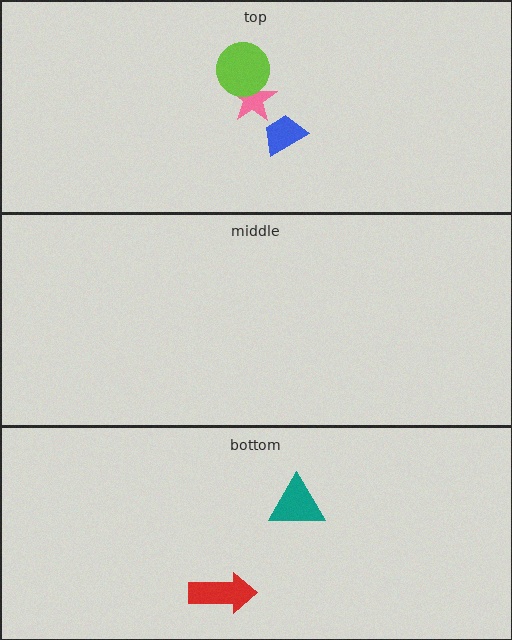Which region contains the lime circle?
The top region.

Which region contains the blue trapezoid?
The top region.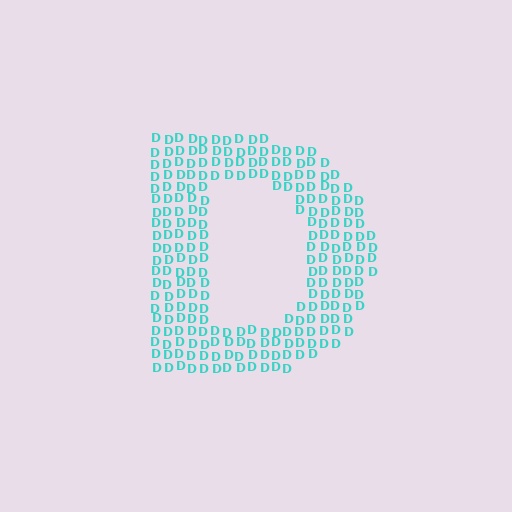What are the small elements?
The small elements are letter D's.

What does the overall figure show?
The overall figure shows the letter D.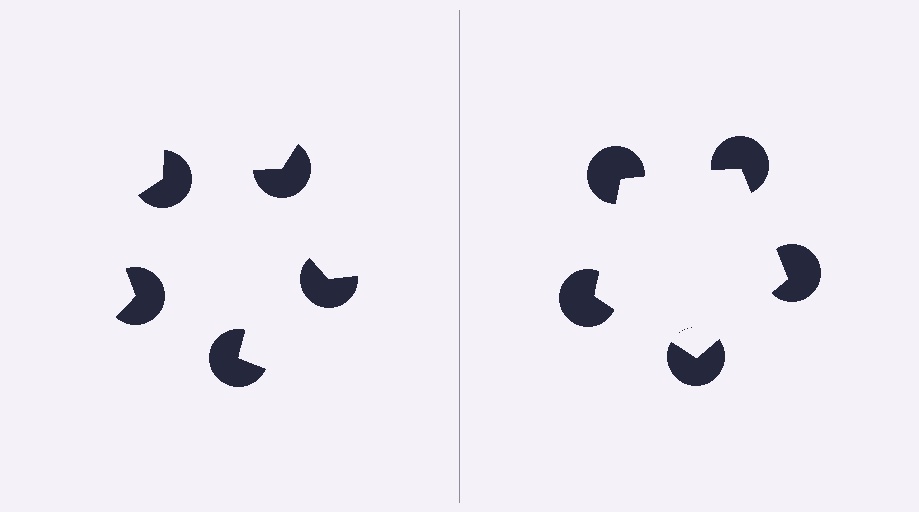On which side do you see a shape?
An illusory pentagon appears on the right side. On the left side the wedge cuts are rotated, so no coherent shape forms.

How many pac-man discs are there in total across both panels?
10 — 5 on each side.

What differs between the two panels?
The pac-man discs are positioned identically on both sides; only the wedge orientations differ. On the right they align to a pentagon; on the left they are misaligned.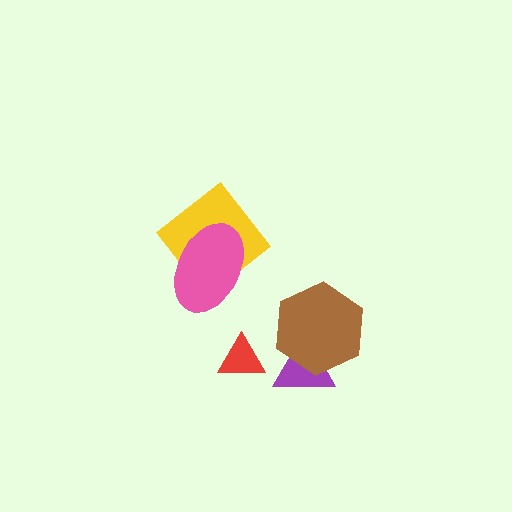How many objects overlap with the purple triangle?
1 object overlaps with the purple triangle.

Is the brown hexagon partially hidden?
No, no other shape covers it.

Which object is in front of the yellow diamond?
The pink ellipse is in front of the yellow diamond.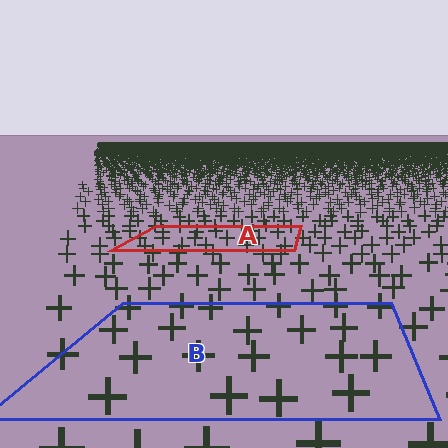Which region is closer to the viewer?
Region B is closer. The texture elements there are larger and more spread out.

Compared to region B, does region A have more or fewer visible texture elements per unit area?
Region A has more texture elements per unit area — they are packed more densely because it is farther away.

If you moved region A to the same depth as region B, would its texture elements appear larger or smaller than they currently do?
They would appear larger. At a closer depth, the same texture elements are projected at a bigger on-screen size.